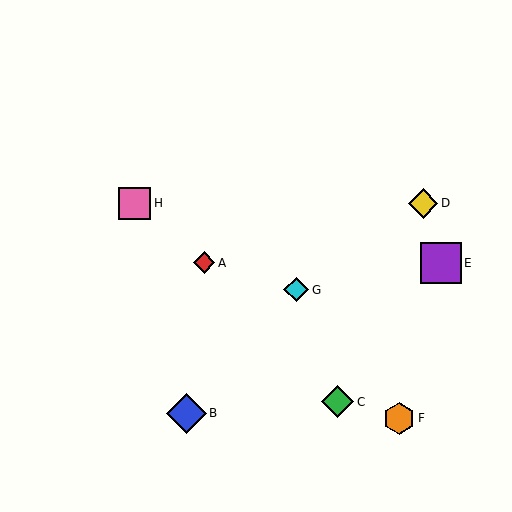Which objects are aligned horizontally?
Objects D, H are aligned horizontally.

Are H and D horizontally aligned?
Yes, both are at y≈203.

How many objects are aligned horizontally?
2 objects (D, H) are aligned horizontally.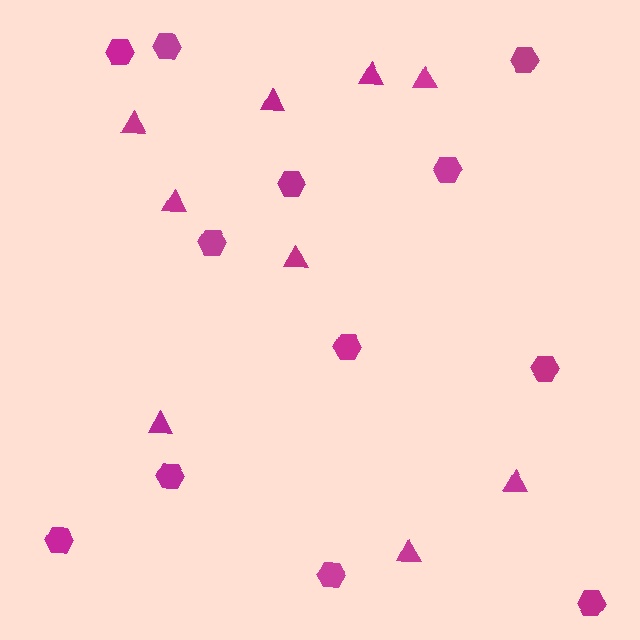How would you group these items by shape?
There are 2 groups: one group of triangles (9) and one group of hexagons (12).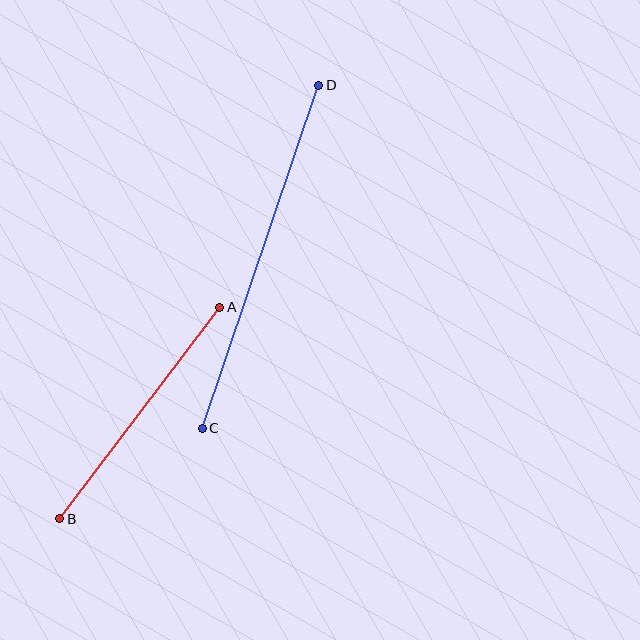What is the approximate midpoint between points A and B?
The midpoint is at approximately (140, 413) pixels.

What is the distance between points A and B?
The distance is approximately 265 pixels.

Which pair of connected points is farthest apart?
Points C and D are farthest apart.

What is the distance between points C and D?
The distance is approximately 363 pixels.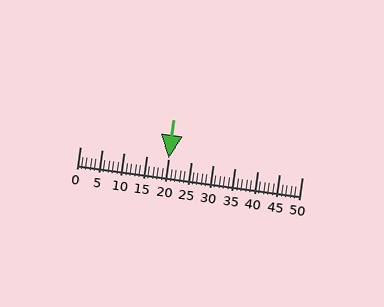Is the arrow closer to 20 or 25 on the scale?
The arrow is closer to 20.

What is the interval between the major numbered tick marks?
The major tick marks are spaced 5 units apart.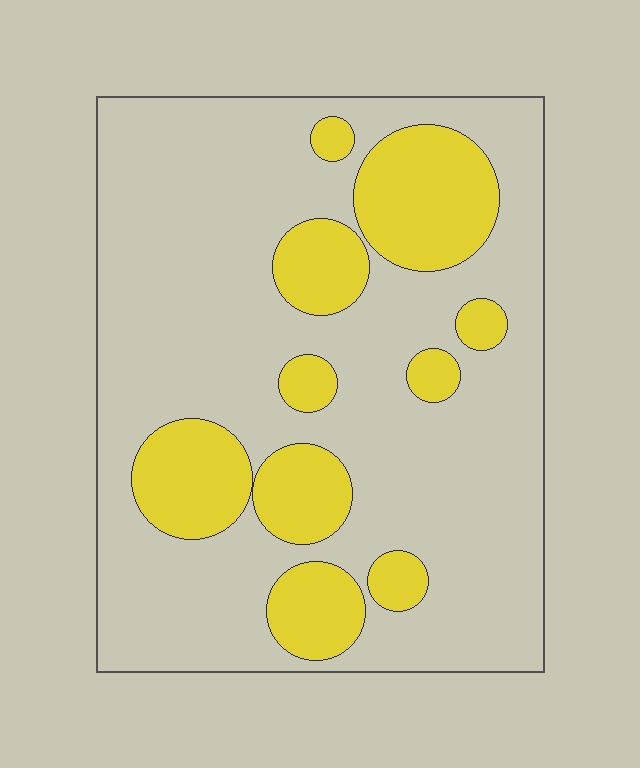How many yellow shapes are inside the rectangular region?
10.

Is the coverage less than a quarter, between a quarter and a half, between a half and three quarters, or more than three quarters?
Less than a quarter.